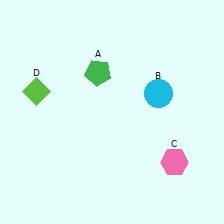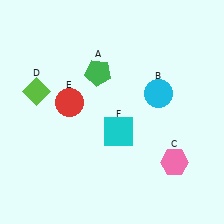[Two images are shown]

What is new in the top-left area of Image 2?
A red circle (E) was added in the top-left area of Image 2.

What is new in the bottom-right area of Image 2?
A cyan square (F) was added in the bottom-right area of Image 2.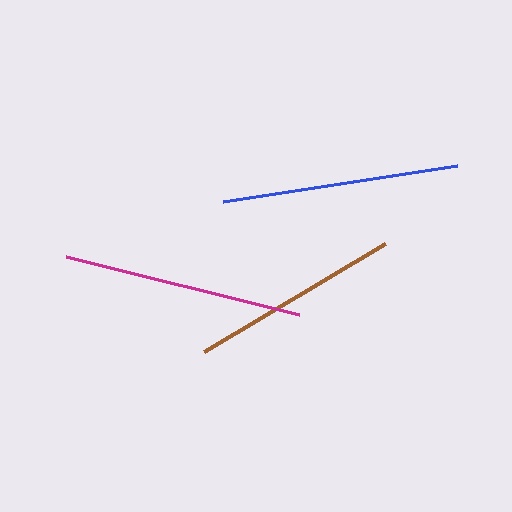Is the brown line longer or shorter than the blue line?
The blue line is longer than the brown line.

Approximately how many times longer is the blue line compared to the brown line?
The blue line is approximately 1.1 times the length of the brown line.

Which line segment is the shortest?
The brown line is the shortest at approximately 211 pixels.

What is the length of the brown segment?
The brown segment is approximately 211 pixels long.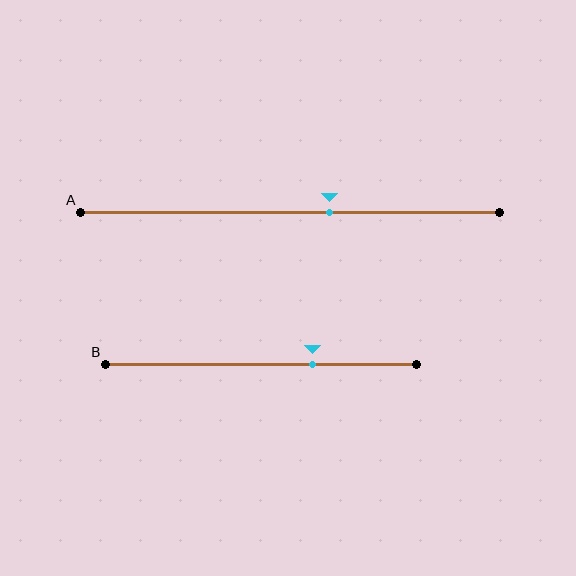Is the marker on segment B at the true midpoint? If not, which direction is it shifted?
No, the marker on segment B is shifted to the right by about 17% of the segment length.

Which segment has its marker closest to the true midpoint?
Segment A has its marker closest to the true midpoint.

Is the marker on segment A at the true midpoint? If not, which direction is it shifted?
No, the marker on segment A is shifted to the right by about 9% of the segment length.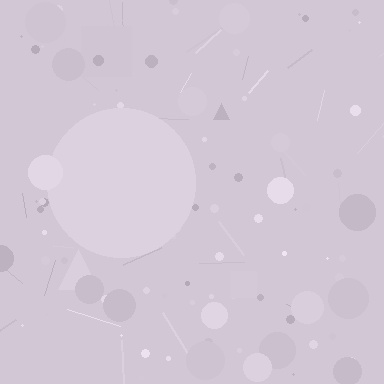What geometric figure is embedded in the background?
A circle is embedded in the background.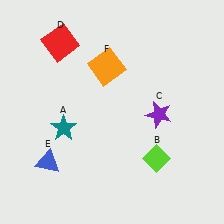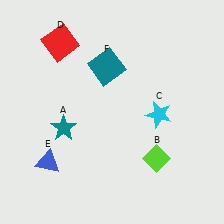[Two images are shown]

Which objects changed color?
C changed from purple to cyan. F changed from orange to teal.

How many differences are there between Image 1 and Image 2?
There are 2 differences between the two images.